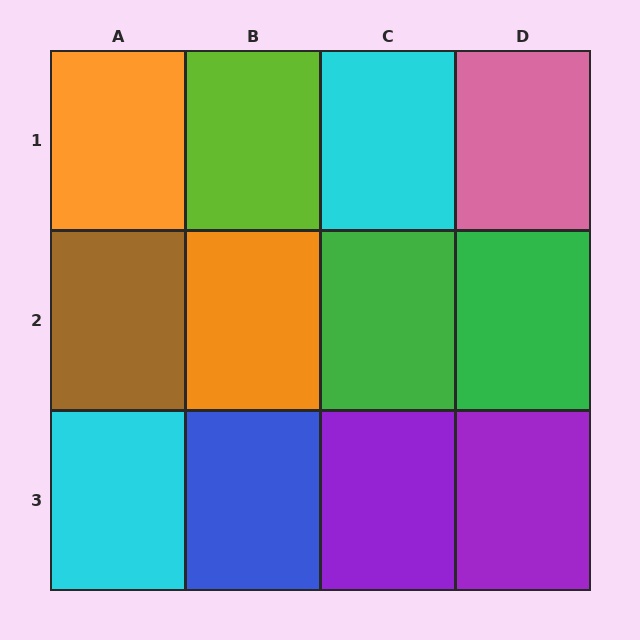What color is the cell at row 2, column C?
Green.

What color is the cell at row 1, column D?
Pink.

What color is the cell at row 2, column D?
Green.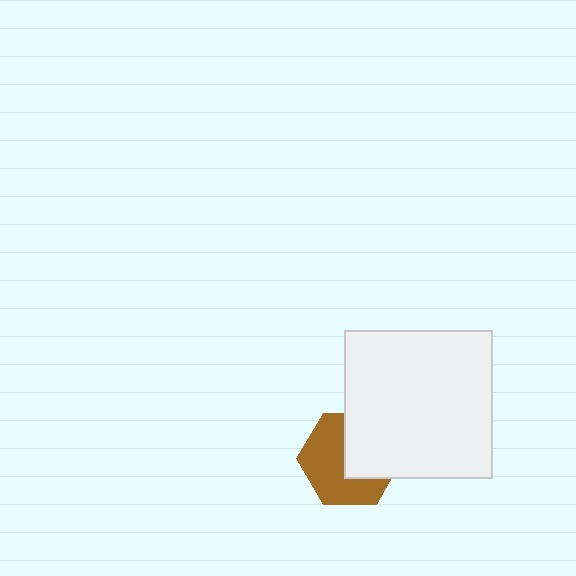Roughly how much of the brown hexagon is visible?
About half of it is visible (roughly 56%).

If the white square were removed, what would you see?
You would see the complete brown hexagon.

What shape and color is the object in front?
The object in front is a white square.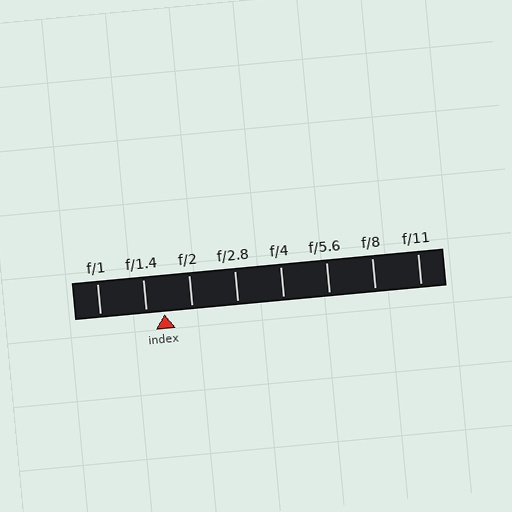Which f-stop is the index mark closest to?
The index mark is closest to f/1.4.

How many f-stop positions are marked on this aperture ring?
There are 8 f-stop positions marked.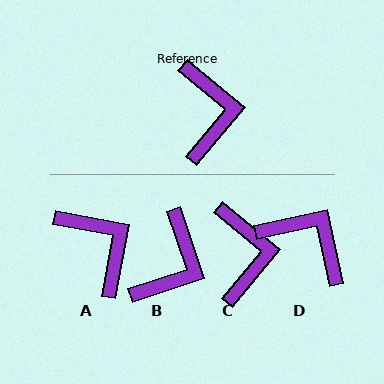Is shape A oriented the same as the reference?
No, it is off by about 29 degrees.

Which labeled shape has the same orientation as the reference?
C.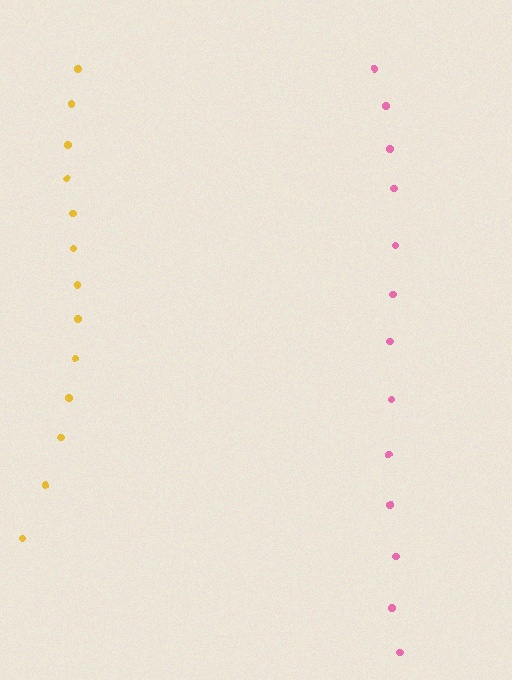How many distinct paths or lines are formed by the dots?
There are 2 distinct paths.